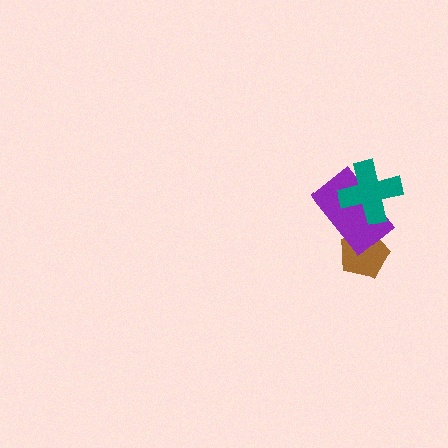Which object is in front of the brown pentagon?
The purple rectangle is in front of the brown pentagon.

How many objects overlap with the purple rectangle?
2 objects overlap with the purple rectangle.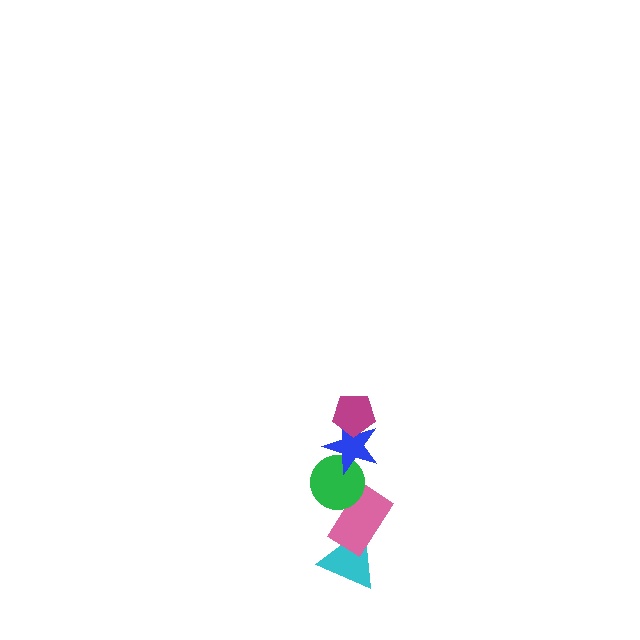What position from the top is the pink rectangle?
The pink rectangle is 4th from the top.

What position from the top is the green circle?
The green circle is 3rd from the top.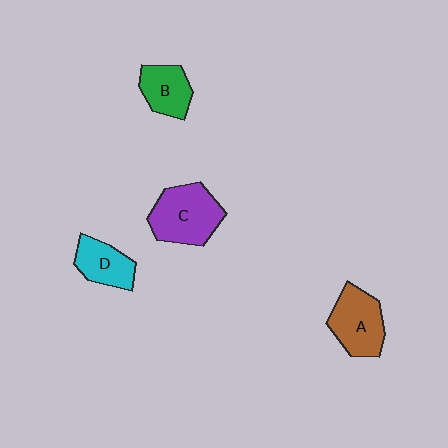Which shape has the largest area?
Shape C (purple).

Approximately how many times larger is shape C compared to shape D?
Approximately 1.6 times.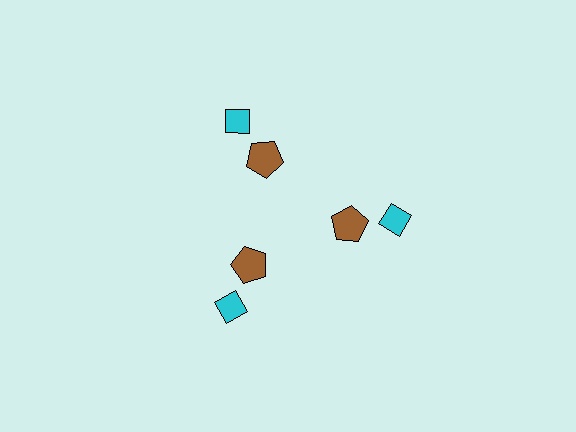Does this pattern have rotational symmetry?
Yes, this pattern has 3-fold rotational symmetry. It looks the same after rotating 120 degrees around the center.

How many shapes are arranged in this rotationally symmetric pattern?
There are 6 shapes, arranged in 3 groups of 2.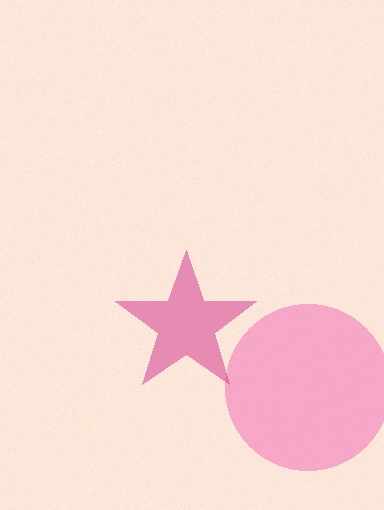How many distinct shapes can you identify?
There are 2 distinct shapes: a pink circle, a magenta star.